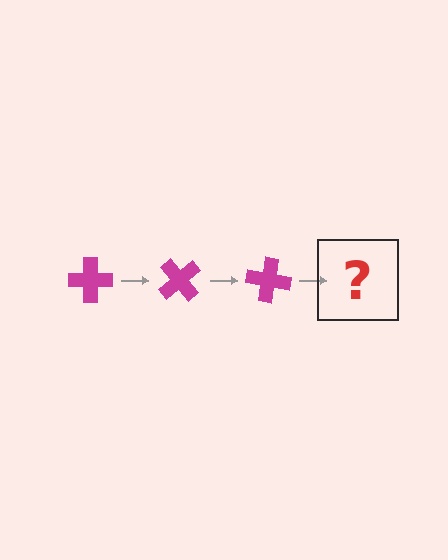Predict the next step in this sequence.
The next step is a magenta cross rotated 150 degrees.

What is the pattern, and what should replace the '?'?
The pattern is that the cross rotates 50 degrees each step. The '?' should be a magenta cross rotated 150 degrees.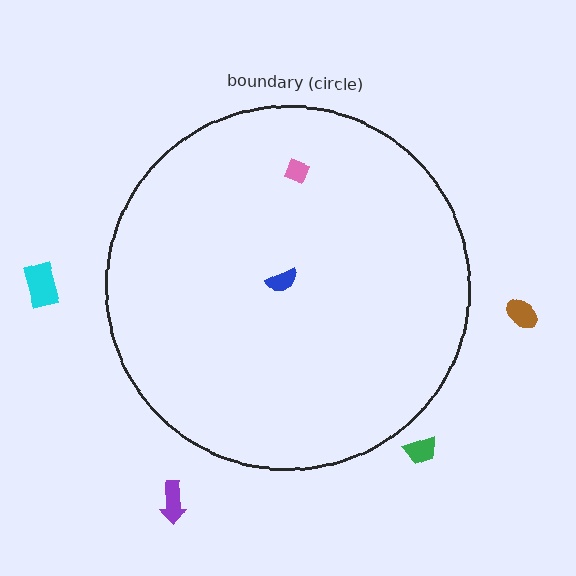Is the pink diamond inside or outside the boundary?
Inside.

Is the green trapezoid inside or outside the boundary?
Outside.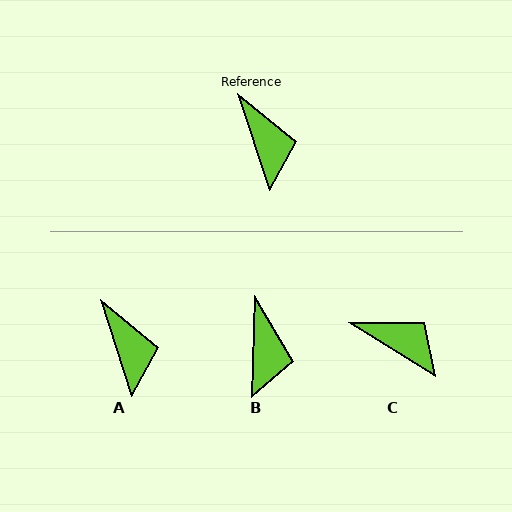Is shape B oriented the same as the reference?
No, it is off by about 20 degrees.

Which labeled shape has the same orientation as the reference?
A.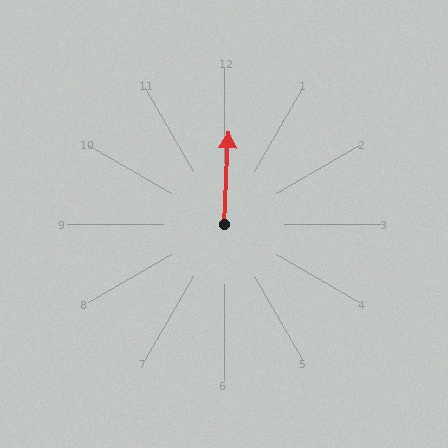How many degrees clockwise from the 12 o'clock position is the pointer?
Approximately 3 degrees.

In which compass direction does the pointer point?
North.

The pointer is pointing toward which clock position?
Roughly 12 o'clock.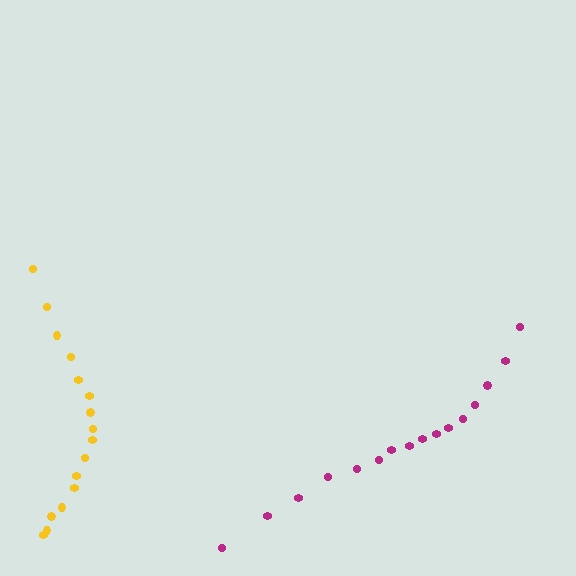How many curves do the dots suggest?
There are 2 distinct paths.